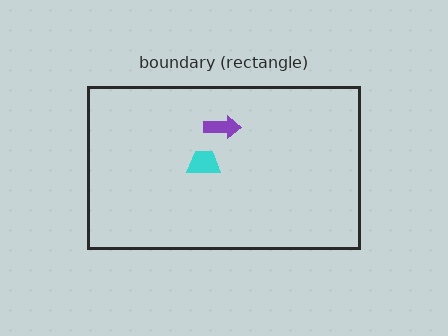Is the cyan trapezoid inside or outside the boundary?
Inside.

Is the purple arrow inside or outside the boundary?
Inside.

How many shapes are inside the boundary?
2 inside, 0 outside.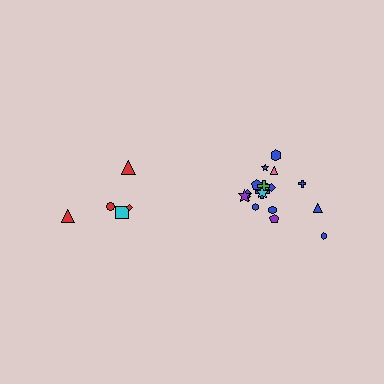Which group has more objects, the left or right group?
The right group.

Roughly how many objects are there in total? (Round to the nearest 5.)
Roughly 25 objects in total.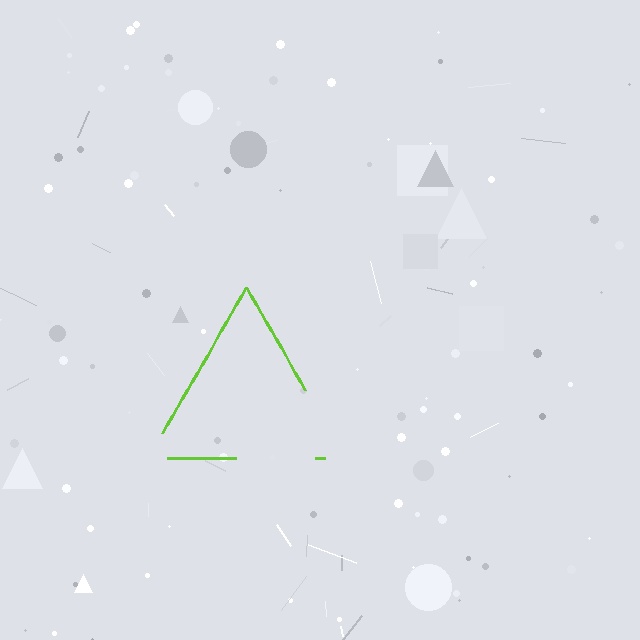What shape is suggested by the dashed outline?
The dashed outline suggests a triangle.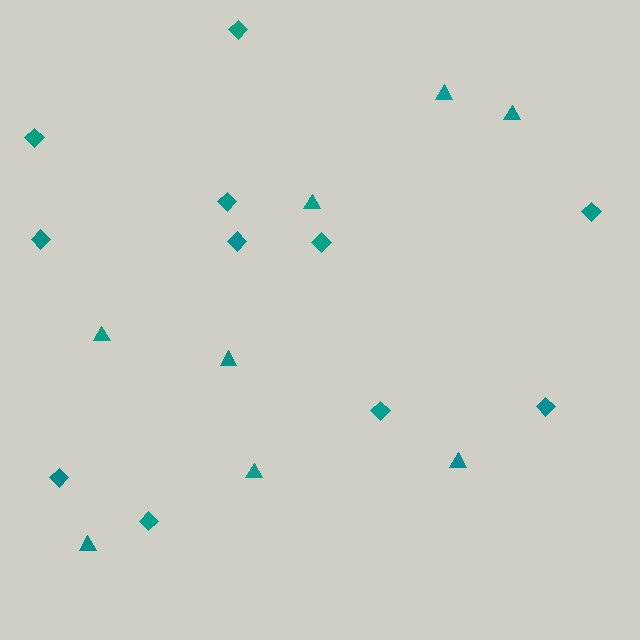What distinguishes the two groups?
There are 2 groups: one group of diamonds (11) and one group of triangles (8).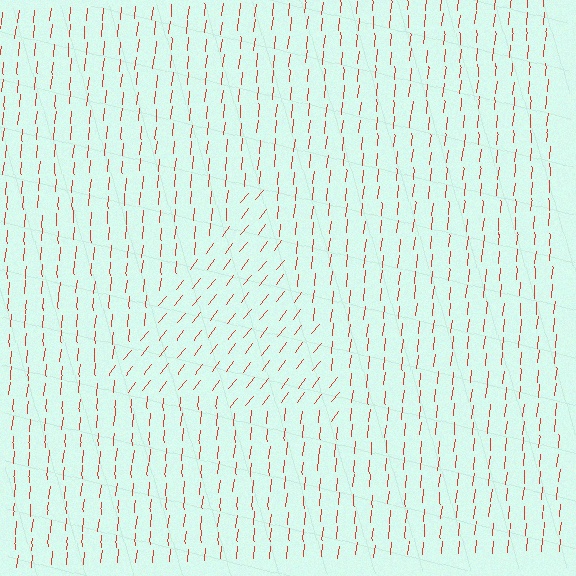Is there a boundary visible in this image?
Yes, there is a texture boundary formed by a change in line orientation.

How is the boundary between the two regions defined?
The boundary is defined purely by a change in line orientation (approximately 32 degrees difference). All lines are the same color and thickness.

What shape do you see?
I see a triangle.